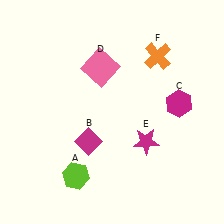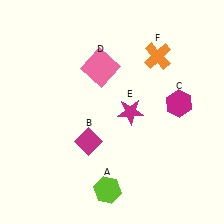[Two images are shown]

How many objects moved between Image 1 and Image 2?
2 objects moved between the two images.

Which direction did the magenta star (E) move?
The magenta star (E) moved up.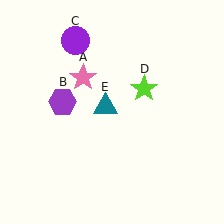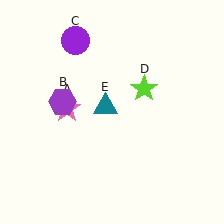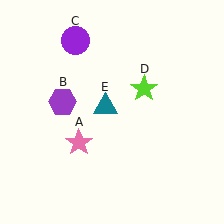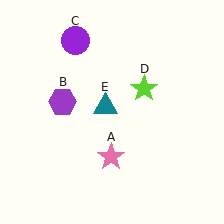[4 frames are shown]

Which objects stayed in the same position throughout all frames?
Purple hexagon (object B) and purple circle (object C) and lime star (object D) and teal triangle (object E) remained stationary.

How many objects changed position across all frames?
1 object changed position: pink star (object A).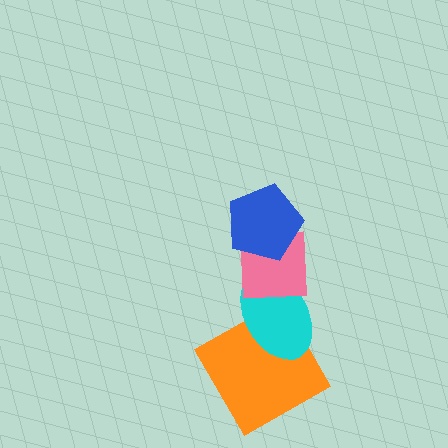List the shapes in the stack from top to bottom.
From top to bottom: the blue pentagon, the pink square, the cyan ellipse, the orange square.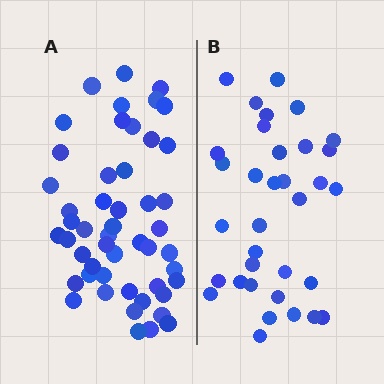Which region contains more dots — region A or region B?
Region A (the left region) has more dots.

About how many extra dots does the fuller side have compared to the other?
Region A has approximately 15 more dots than region B.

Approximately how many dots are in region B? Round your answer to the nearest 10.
About 30 dots. (The exact count is 34, which rounds to 30.)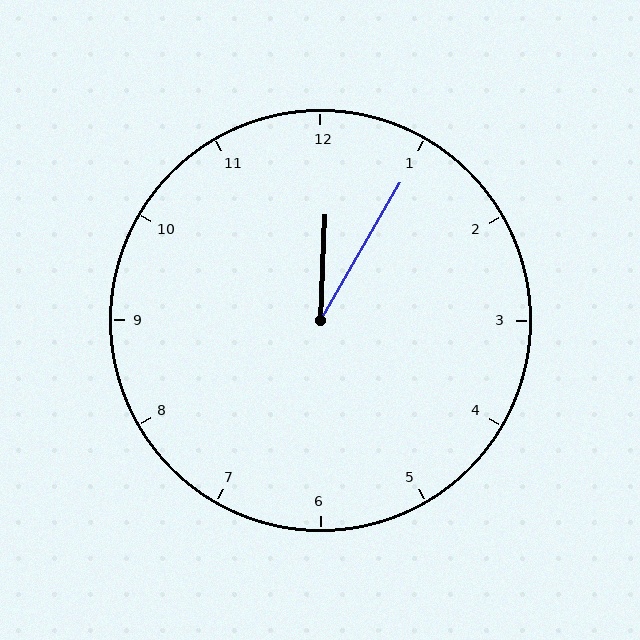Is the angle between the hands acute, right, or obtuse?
It is acute.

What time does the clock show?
12:05.